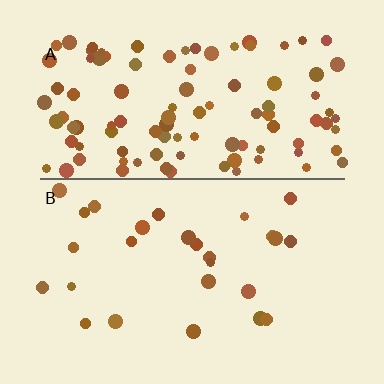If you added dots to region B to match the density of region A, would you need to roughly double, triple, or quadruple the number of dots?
Approximately quadruple.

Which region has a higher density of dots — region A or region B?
A (the top).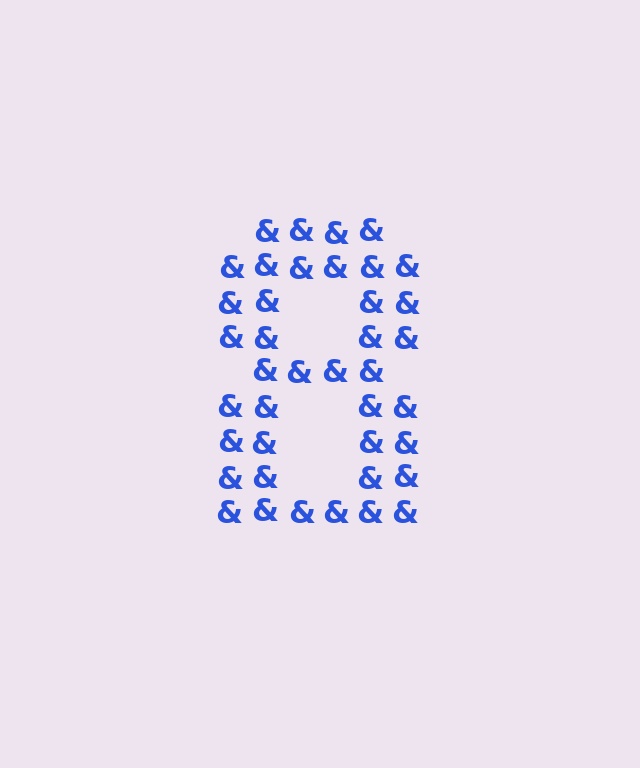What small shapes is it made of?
It is made of small ampersands.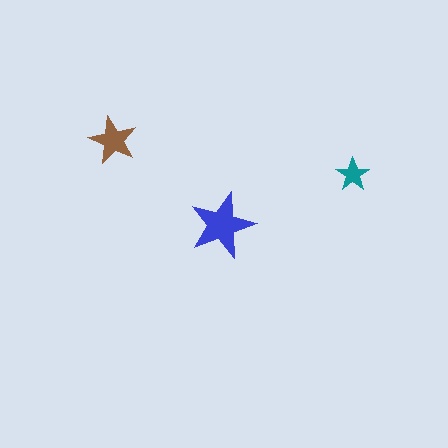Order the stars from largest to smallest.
the blue one, the brown one, the teal one.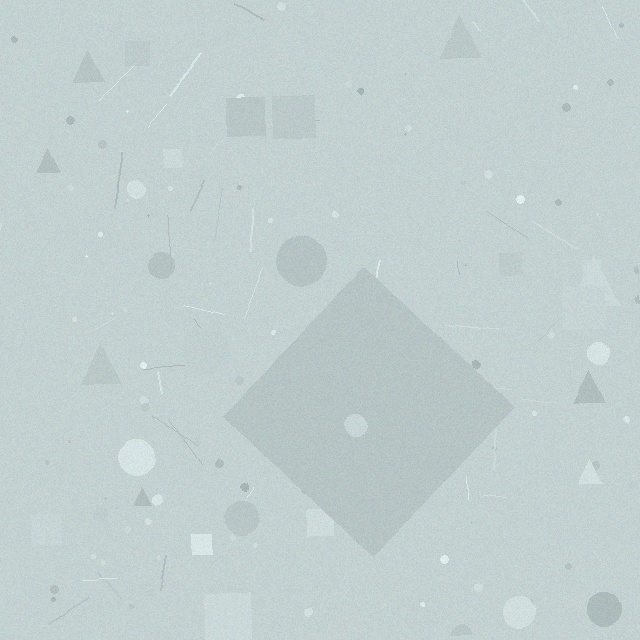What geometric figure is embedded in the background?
A diamond is embedded in the background.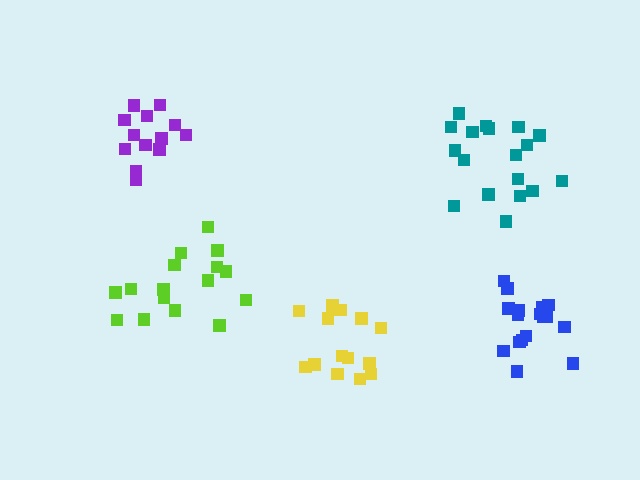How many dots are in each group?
Group 1: 18 dots, Group 2: 14 dots, Group 3: 16 dots, Group 4: 17 dots, Group 5: 13 dots (78 total).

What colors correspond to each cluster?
The clusters are colored: teal, yellow, lime, blue, purple.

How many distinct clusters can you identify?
There are 5 distinct clusters.